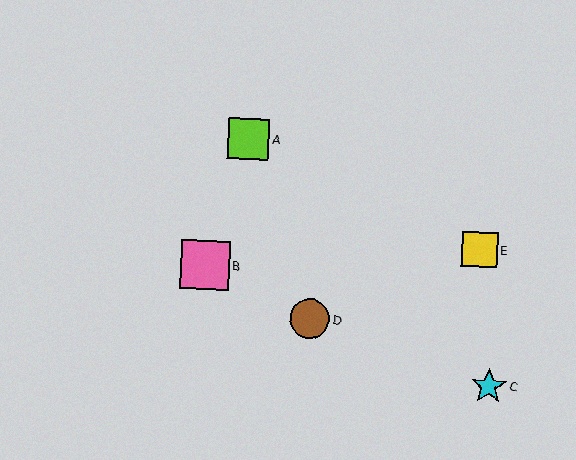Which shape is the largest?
The pink square (labeled B) is the largest.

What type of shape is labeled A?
Shape A is a lime square.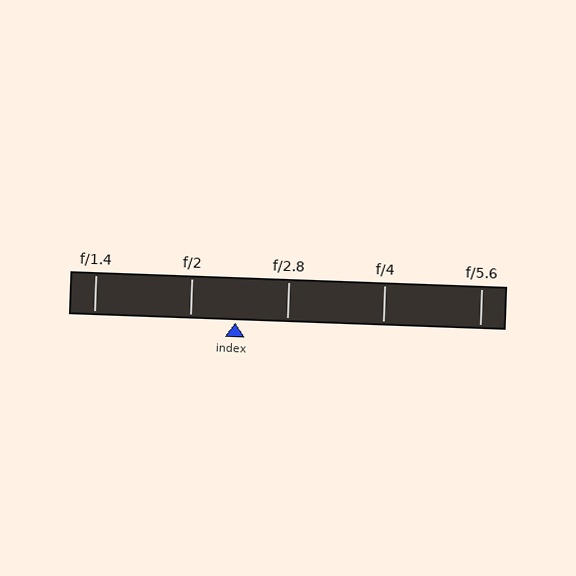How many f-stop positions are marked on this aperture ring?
There are 5 f-stop positions marked.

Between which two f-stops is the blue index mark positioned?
The index mark is between f/2 and f/2.8.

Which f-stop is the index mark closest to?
The index mark is closest to f/2.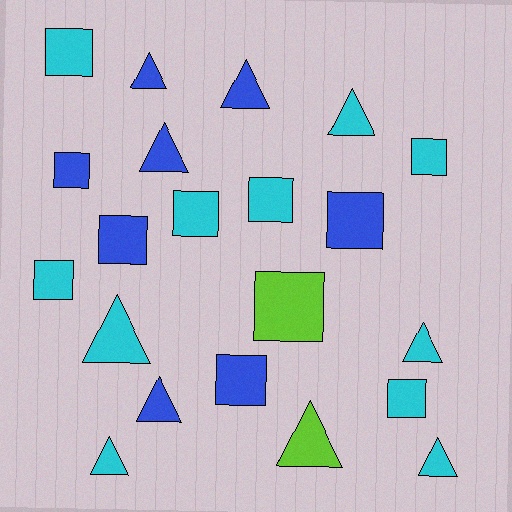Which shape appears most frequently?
Square, with 11 objects.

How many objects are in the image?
There are 21 objects.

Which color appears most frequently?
Cyan, with 11 objects.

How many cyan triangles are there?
There are 5 cyan triangles.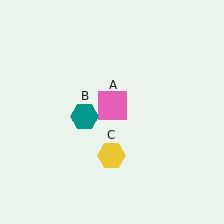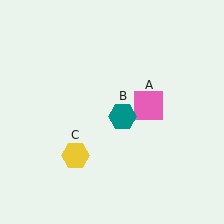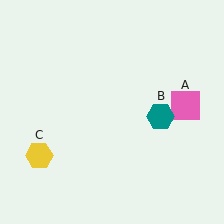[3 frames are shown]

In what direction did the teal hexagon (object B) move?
The teal hexagon (object B) moved right.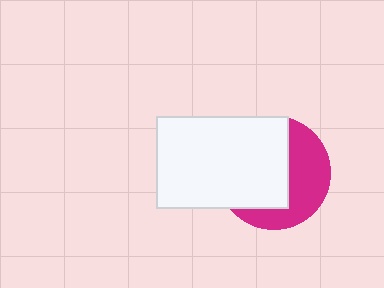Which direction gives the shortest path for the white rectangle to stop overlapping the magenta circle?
Moving left gives the shortest separation.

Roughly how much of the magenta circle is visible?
A small part of it is visible (roughly 42%).